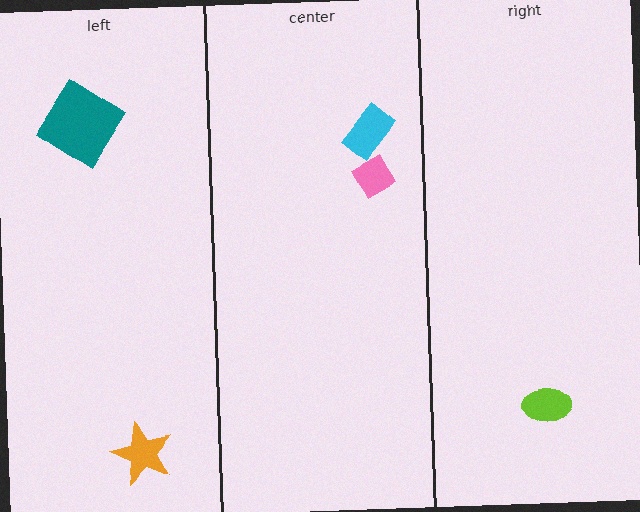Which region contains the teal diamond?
The left region.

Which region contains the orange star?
The left region.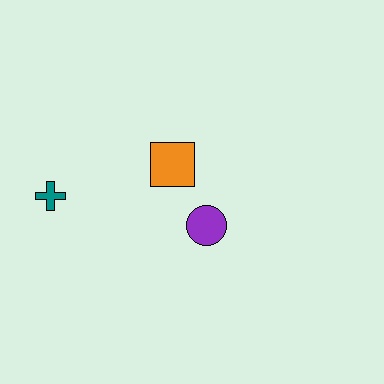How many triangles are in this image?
There are no triangles.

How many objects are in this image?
There are 3 objects.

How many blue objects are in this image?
There are no blue objects.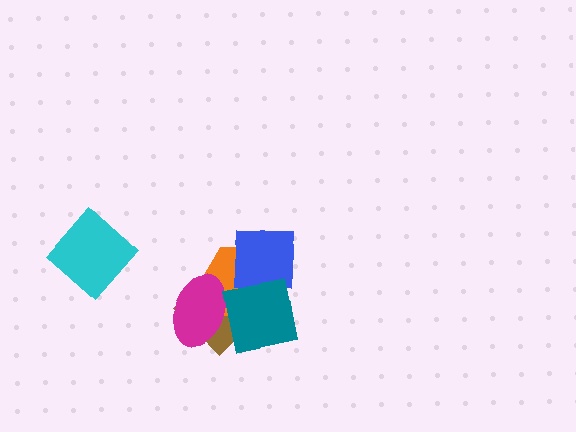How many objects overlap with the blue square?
3 objects overlap with the blue square.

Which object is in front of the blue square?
The teal square is in front of the blue square.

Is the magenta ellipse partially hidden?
Yes, it is partially covered by another shape.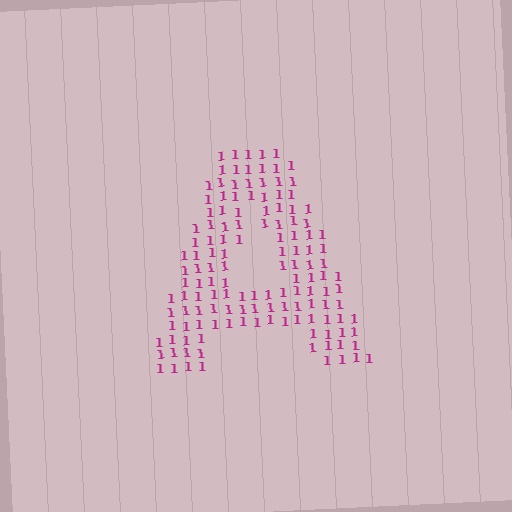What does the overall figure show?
The overall figure shows the letter A.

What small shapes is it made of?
It is made of small digit 1's.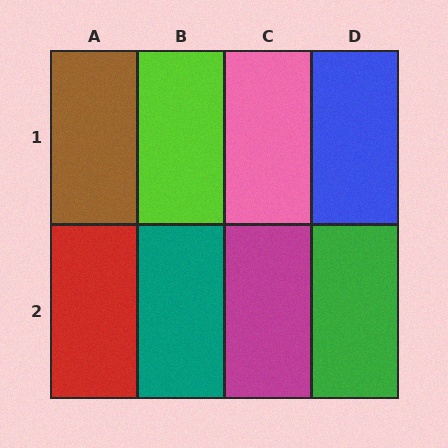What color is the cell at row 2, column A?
Red.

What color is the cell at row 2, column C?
Magenta.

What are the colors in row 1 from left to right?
Brown, lime, pink, blue.